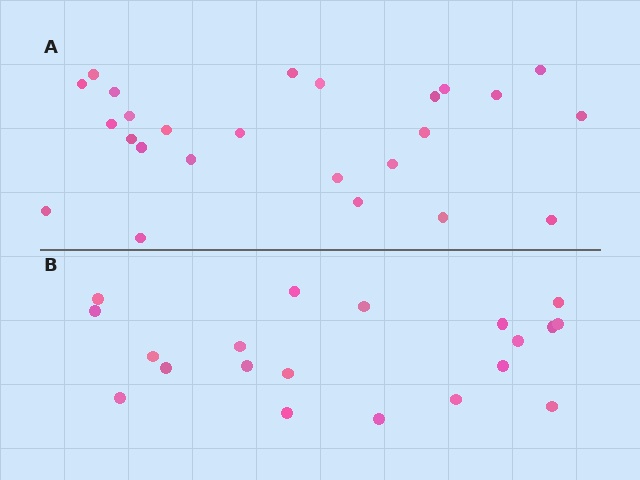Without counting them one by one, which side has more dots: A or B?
Region A (the top region) has more dots.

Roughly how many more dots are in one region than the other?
Region A has about 5 more dots than region B.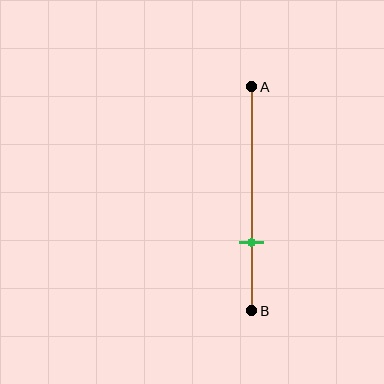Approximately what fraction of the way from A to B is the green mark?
The green mark is approximately 70% of the way from A to B.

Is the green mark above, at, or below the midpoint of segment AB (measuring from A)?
The green mark is below the midpoint of segment AB.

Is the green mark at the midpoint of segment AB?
No, the mark is at about 70% from A, not at the 50% midpoint.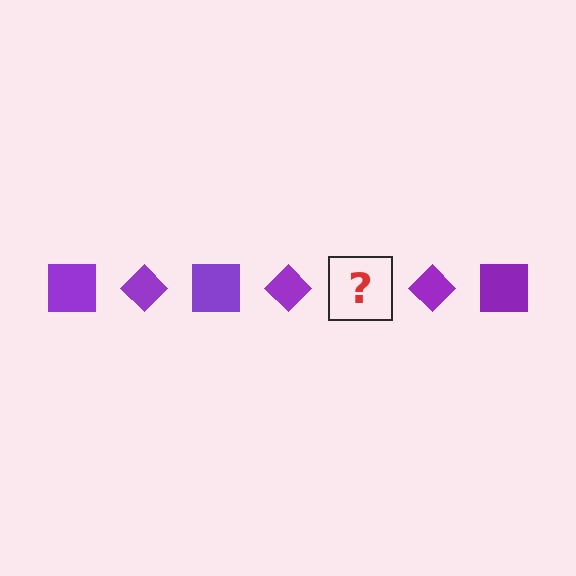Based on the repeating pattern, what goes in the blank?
The blank should be a purple square.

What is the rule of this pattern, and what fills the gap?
The rule is that the pattern cycles through square, diamond shapes in purple. The gap should be filled with a purple square.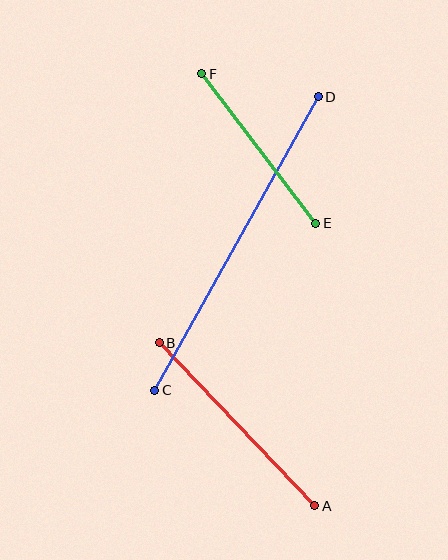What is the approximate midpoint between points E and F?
The midpoint is at approximately (259, 149) pixels.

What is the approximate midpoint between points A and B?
The midpoint is at approximately (237, 424) pixels.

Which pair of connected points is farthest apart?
Points C and D are farthest apart.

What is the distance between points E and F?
The distance is approximately 188 pixels.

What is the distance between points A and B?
The distance is approximately 225 pixels.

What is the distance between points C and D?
The distance is approximately 336 pixels.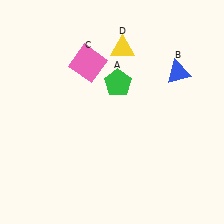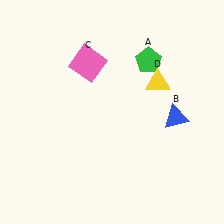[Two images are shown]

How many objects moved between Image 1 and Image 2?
3 objects moved between the two images.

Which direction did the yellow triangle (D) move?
The yellow triangle (D) moved right.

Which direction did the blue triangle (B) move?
The blue triangle (B) moved down.